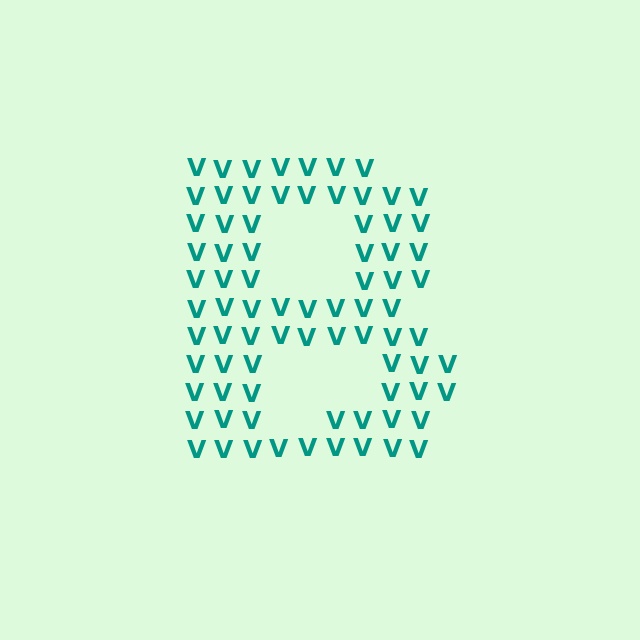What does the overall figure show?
The overall figure shows the letter B.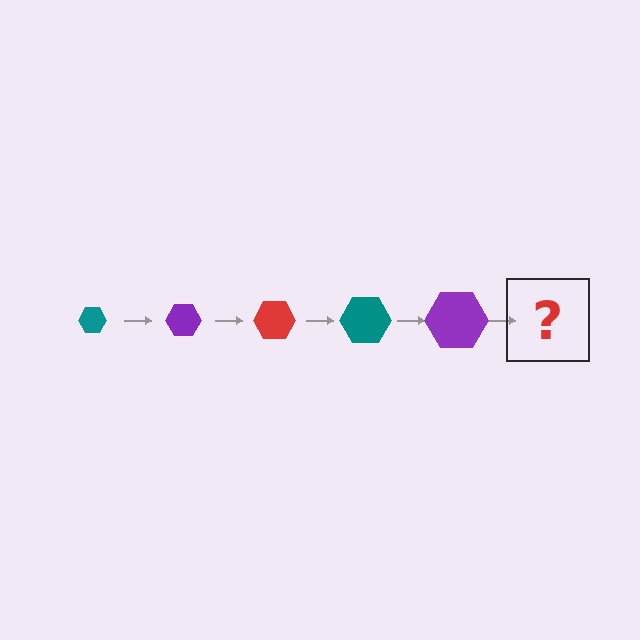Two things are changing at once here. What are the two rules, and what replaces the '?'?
The two rules are that the hexagon grows larger each step and the color cycles through teal, purple, and red. The '?' should be a red hexagon, larger than the previous one.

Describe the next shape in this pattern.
It should be a red hexagon, larger than the previous one.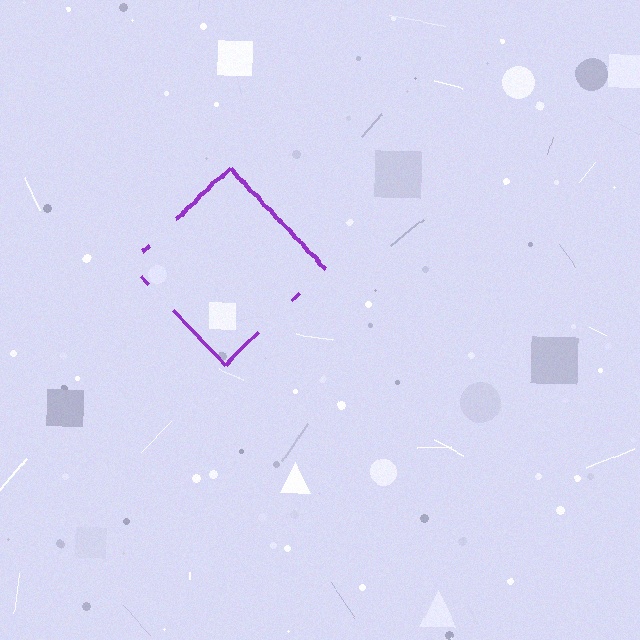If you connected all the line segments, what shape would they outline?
They would outline a diamond.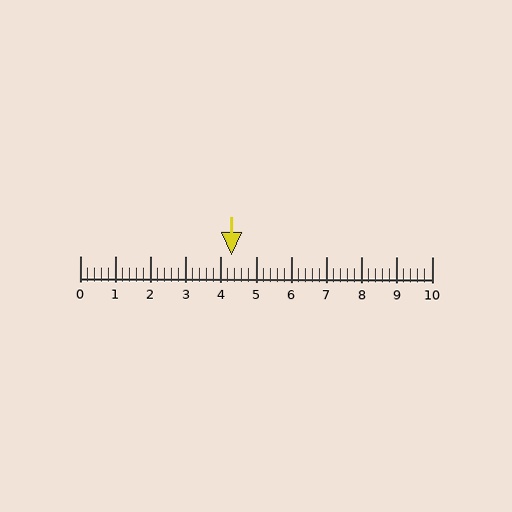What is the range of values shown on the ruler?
The ruler shows values from 0 to 10.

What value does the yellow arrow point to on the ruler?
The yellow arrow points to approximately 4.3.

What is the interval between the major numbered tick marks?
The major tick marks are spaced 1 units apart.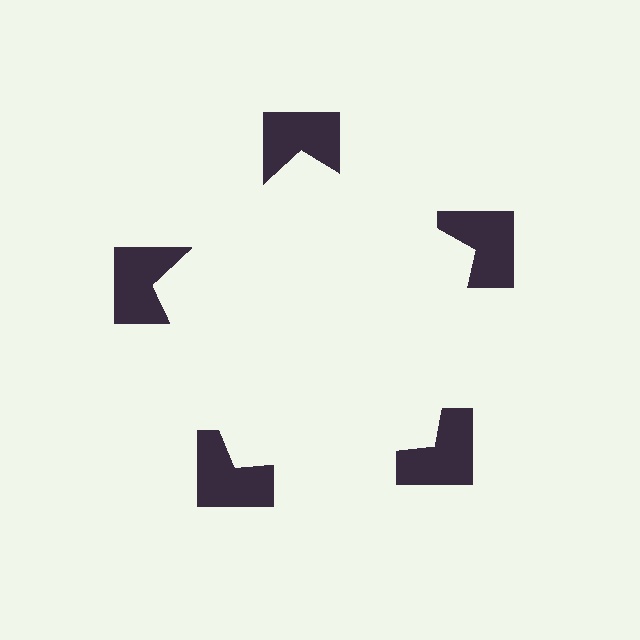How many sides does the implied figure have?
5 sides.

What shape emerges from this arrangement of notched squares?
An illusory pentagon — its edges are inferred from the aligned wedge cuts in the notched squares, not physically drawn.